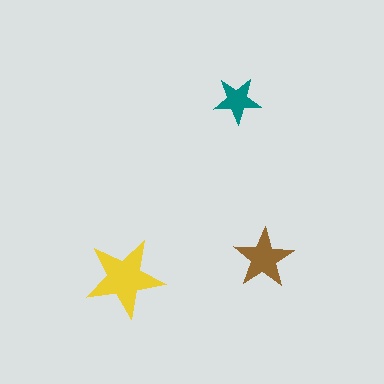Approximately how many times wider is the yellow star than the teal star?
About 1.5 times wider.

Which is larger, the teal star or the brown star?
The brown one.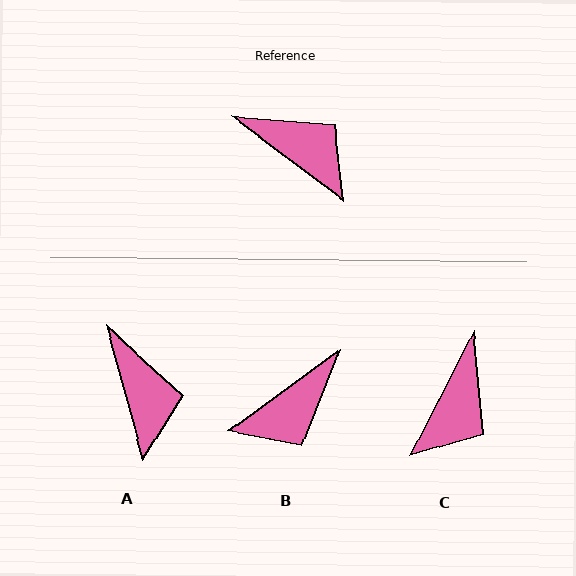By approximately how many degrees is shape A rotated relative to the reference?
Approximately 38 degrees clockwise.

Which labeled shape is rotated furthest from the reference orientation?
B, about 107 degrees away.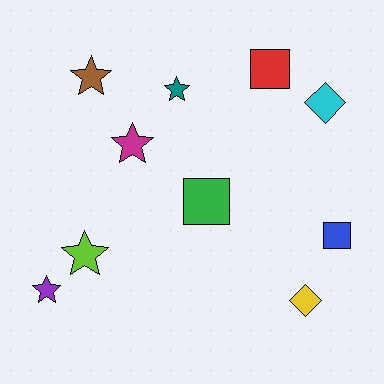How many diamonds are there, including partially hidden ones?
There are 2 diamonds.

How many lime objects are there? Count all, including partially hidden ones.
There is 1 lime object.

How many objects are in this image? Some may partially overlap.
There are 10 objects.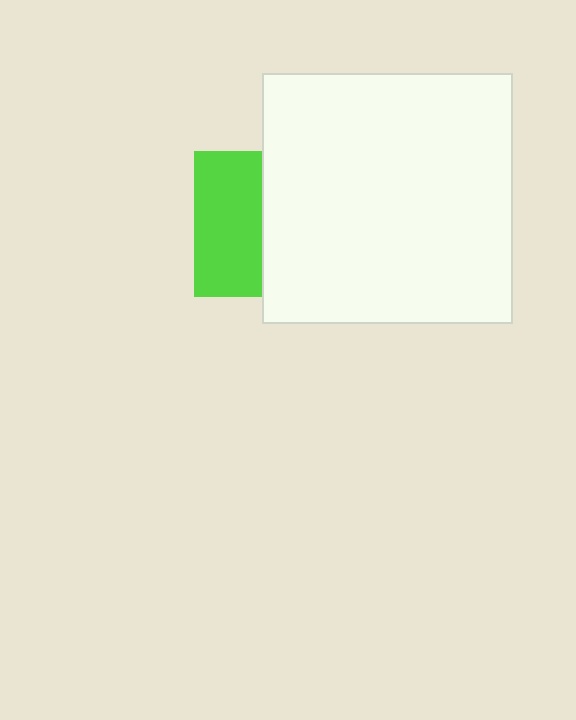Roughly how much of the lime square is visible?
About half of it is visible (roughly 46%).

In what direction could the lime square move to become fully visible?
The lime square could move left. That would shift it out from behind the white square entirely.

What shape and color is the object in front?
The object in front is a white square.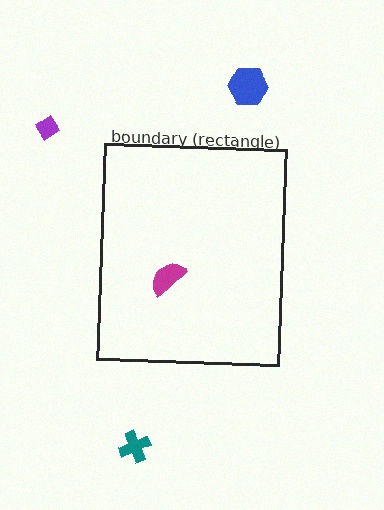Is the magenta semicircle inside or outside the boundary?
Inside.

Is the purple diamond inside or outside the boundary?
Outside.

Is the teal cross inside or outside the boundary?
Outside.